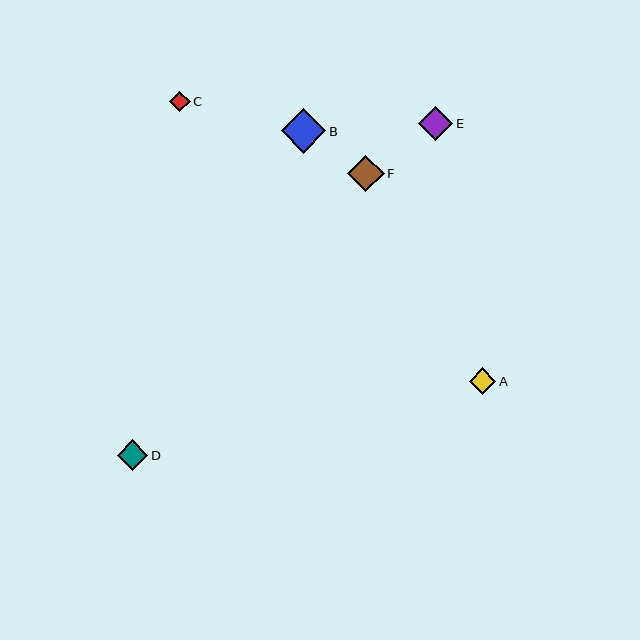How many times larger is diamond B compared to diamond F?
Diamond B is approximately 1.2 times the size of diamond F.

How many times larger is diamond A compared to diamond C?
Diamond A is approximately 1.3 times the size of diamond C.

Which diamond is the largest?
Diamond B is the largest with a size of approximately 44 pixels.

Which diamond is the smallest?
Diamond C is the smallest with a size of approximately 21 pixels.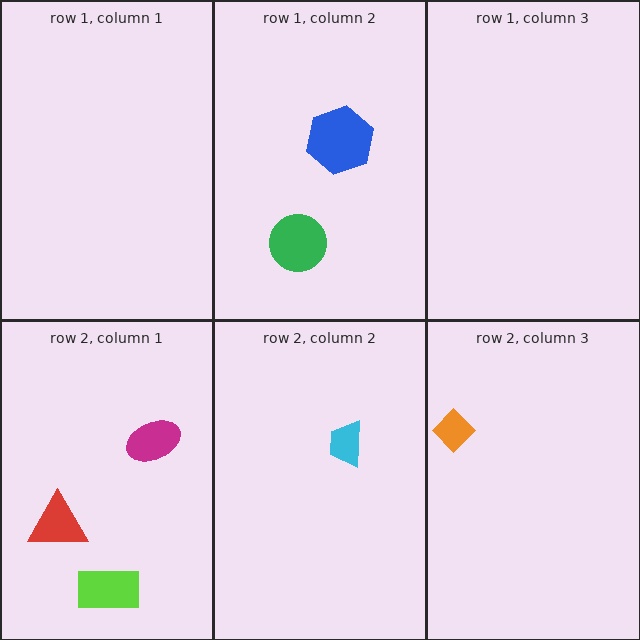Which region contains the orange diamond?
The row 2, column 3 region.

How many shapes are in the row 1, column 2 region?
2.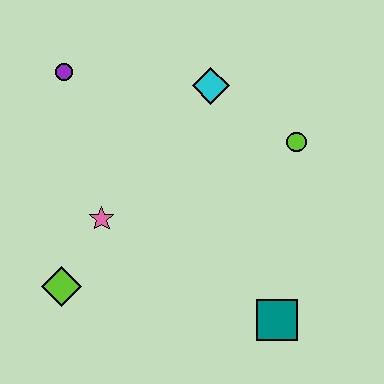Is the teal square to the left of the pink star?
No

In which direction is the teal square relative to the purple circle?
The teal square is below the purple circle.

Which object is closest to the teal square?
The lime circle is closest to the teal square.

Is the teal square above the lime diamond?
No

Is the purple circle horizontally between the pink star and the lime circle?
No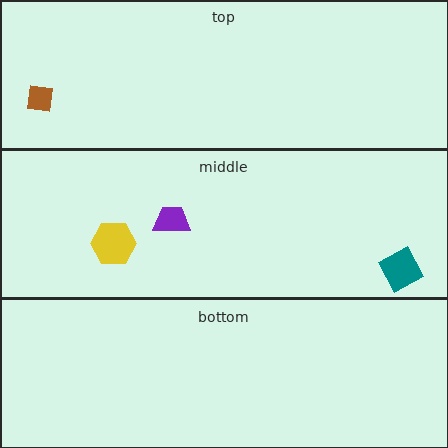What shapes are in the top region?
The brown square.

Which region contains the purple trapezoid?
The middle region.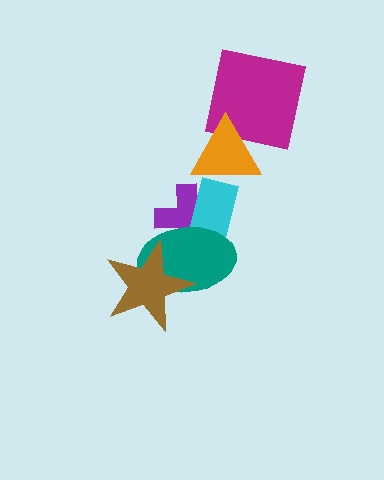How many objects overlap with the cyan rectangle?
3 objects overlap with the cyan rectangle.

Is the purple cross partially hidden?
Yes, it is partially covered by another shape.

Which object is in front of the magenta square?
The orange triangle is in front of the magenta square.